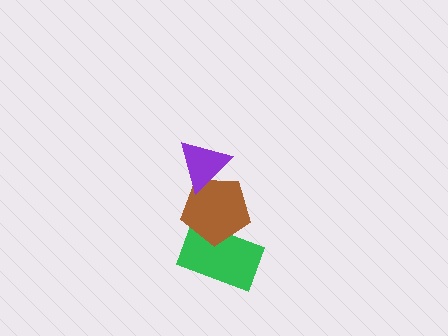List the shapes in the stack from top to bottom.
From top to bottom: the purple triangle, the brown pentagon, the green rectangle.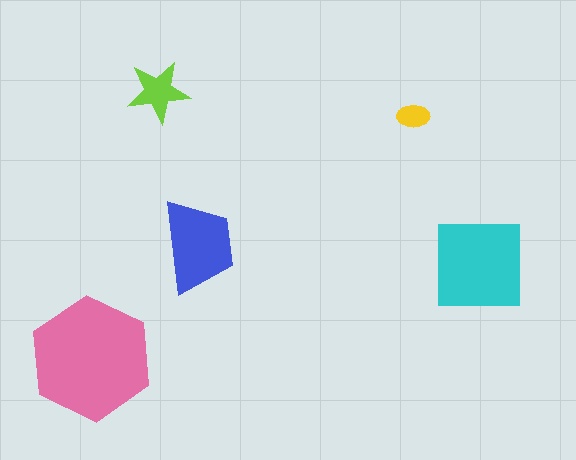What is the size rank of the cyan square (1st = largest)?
2nd.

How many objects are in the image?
There are 5 objects in the image.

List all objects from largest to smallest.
The pink hexagon, the cyan square, the blue trapezoid, the lime star, the yellow ellipse.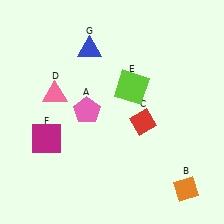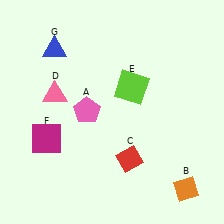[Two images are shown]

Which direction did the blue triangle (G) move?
The blue triangle (G) moved left.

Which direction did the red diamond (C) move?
The red diamond (C) moved down.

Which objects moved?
The objects that moved are: the red diamond (C), the blue triangle (G).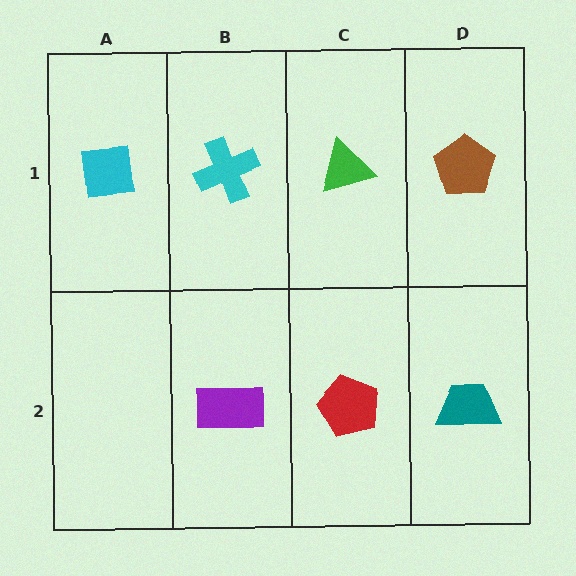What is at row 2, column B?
A purple rectangle.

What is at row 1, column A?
A cyan square.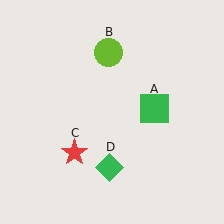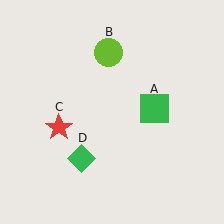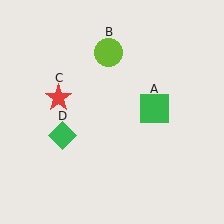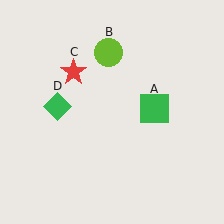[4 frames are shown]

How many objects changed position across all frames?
2 objects changed position: red star (object C), green diamond (object D).